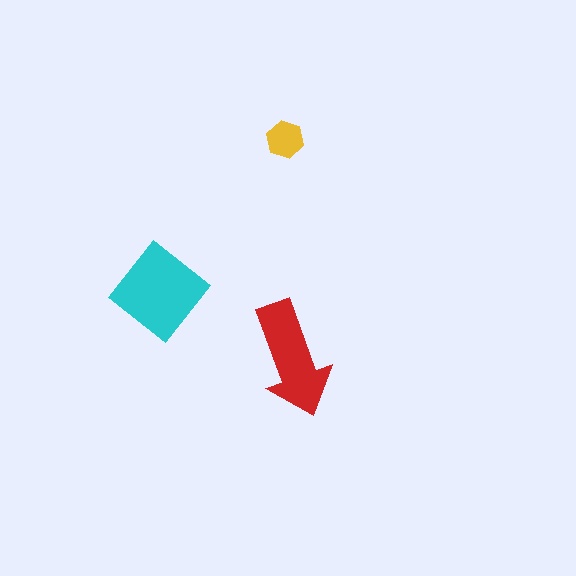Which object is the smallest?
The yellow hexagon.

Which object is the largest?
The cyan diamond.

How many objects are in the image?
There are 3 objects in the image.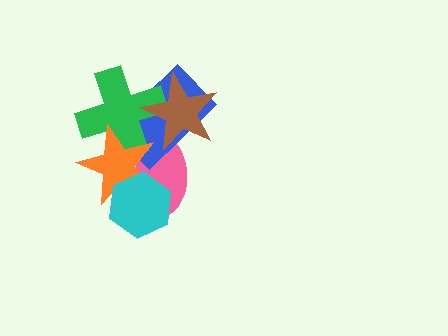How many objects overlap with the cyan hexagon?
2 objects overlap with the cyan hexagon.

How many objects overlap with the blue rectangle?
4 objects overlap with the blue rectangle.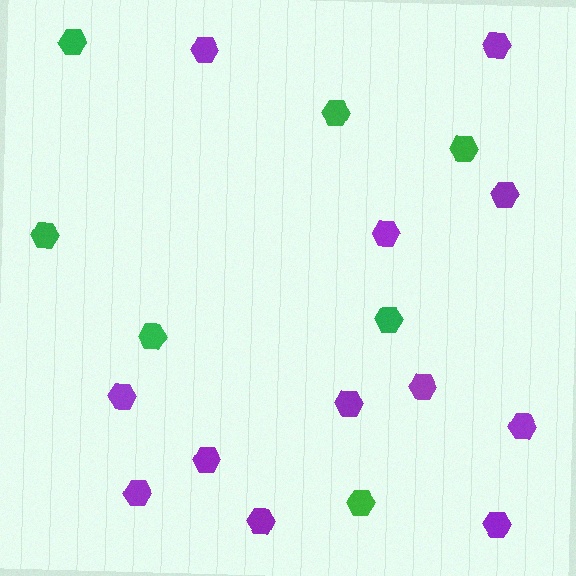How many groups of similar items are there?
There are 2 groups: one group of purple hexagons (12) and one group of green hexagons (7).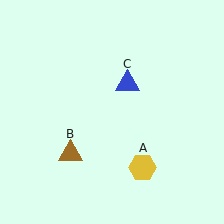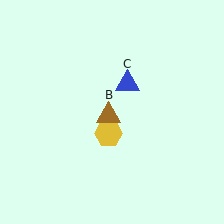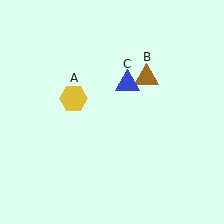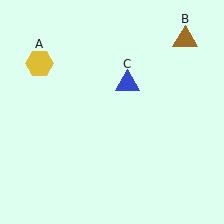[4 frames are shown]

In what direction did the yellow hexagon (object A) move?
The yellow hexagon (object A) moved up and to the left.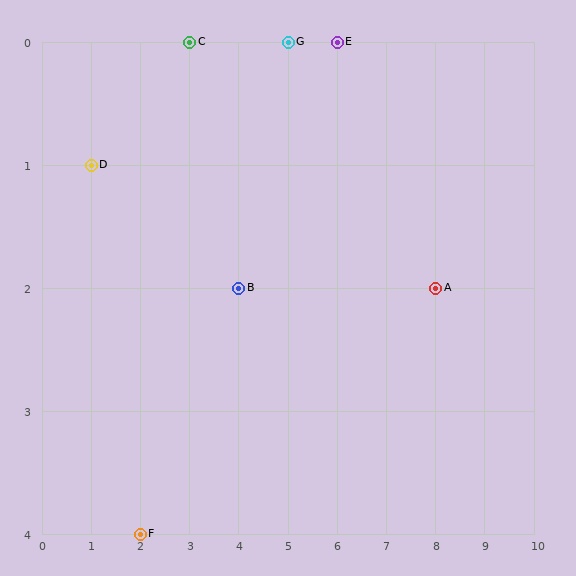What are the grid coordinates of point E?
Point E is at grid coordinates (6, 0).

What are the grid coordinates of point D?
Point D is at grid coordinates (1, 1).